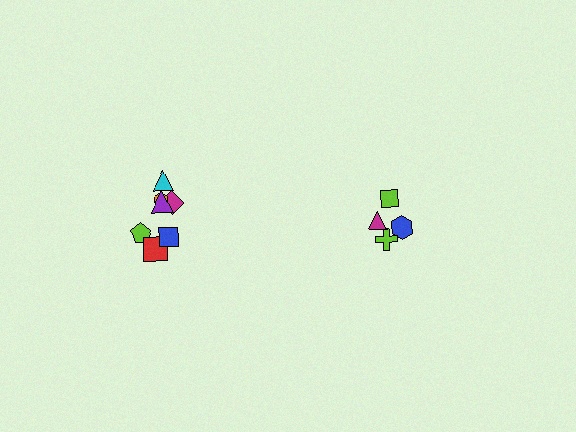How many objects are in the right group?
There are 4 objects.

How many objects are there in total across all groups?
There are 11 objects.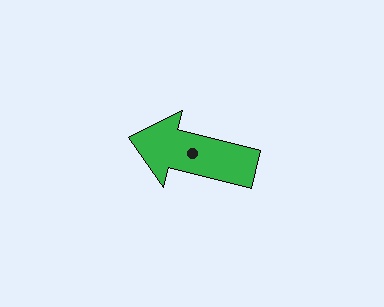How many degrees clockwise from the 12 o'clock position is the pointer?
Approximately 284 degrees.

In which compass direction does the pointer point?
West.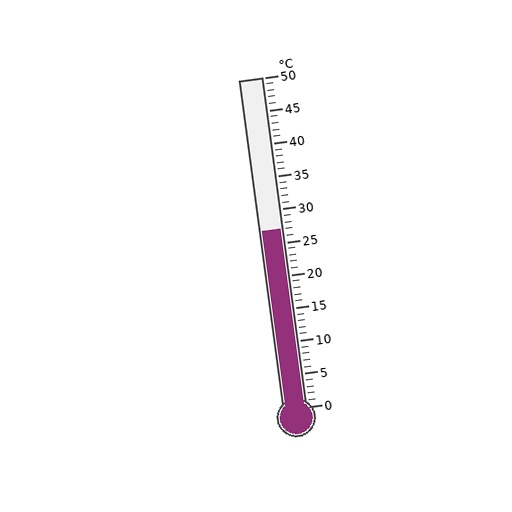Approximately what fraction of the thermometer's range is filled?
The thermometer is filled to approximately 55% of its range.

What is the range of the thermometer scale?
The thermometer scale ranges from 0°C to 50°C.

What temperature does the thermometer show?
The thermometer shows approximately 27°C.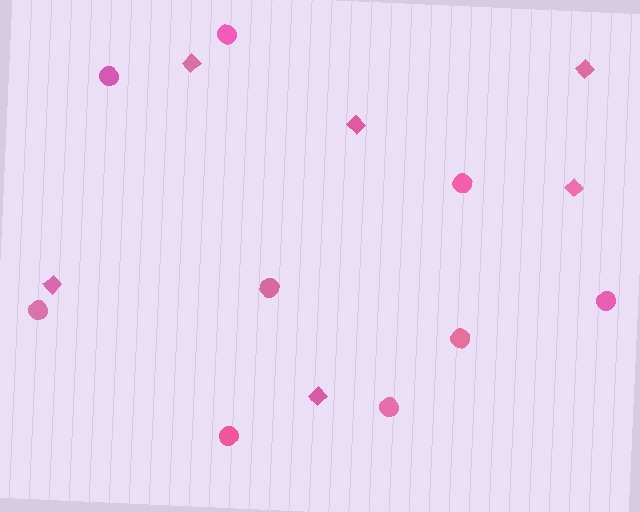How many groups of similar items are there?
There are 2 groups: one group of circles (9) and one group of diamonds (6).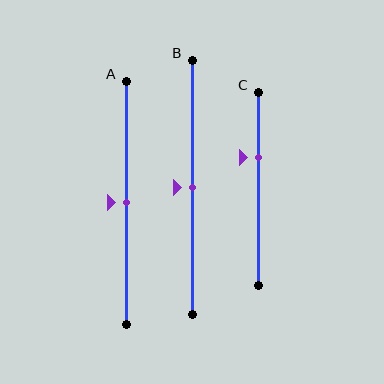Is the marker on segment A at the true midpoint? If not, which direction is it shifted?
Yes, the marker on segment A is at the true midpoint.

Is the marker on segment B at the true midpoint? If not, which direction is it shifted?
Yes, the marker on segment B is at the true midpoint.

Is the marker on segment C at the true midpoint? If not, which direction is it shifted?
No, the marker on segment C is shifted upward by about 16% of the segment length.